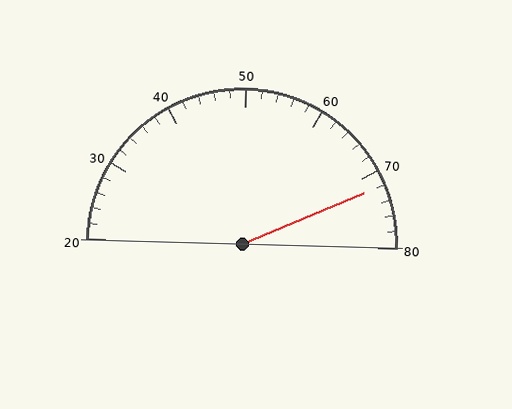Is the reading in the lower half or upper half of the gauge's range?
The reading is in the upper half of the range (20 to 80).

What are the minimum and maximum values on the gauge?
The gauge ranges from 20 to 80.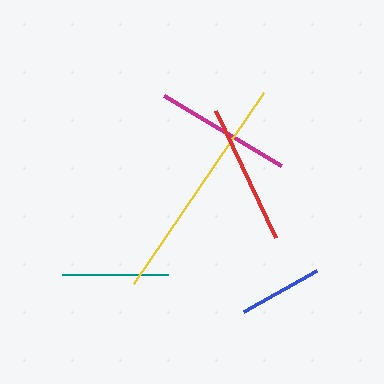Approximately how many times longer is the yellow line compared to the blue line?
The yellow line is approximately 2.8 times the length of the blue line.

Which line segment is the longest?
The yellow line is the longest at approximately 231 pixels.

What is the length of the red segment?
The red segment is approximately 141 pixels long.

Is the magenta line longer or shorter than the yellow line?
The yellow line is longer than the magenta line.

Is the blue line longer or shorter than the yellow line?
The yellow line is longer than the blue line.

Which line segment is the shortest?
The blue line is the shortest at approximately 83 pixels.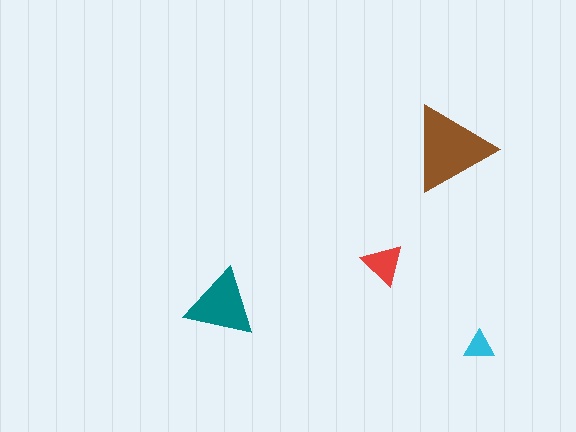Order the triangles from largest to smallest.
the brown one, the teal one, the red one, the cyan one.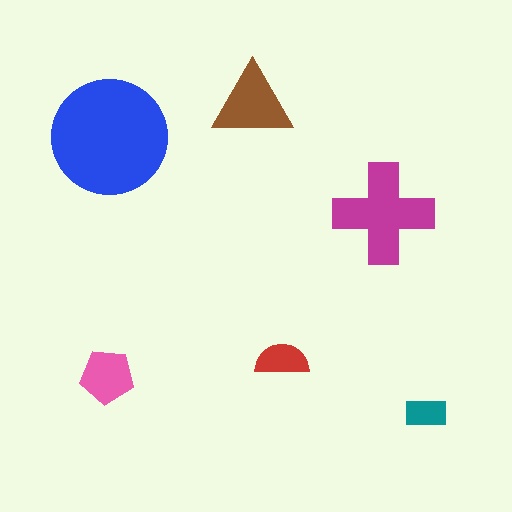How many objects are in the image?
There are 6 objects in the image.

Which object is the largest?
The blue circle.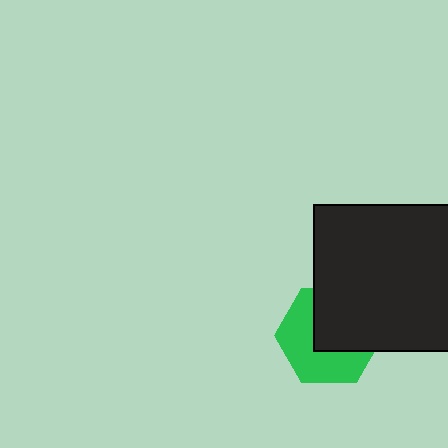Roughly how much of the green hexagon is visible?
About half of it is visible (roughly 52%).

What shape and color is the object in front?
The object in front is a black square.